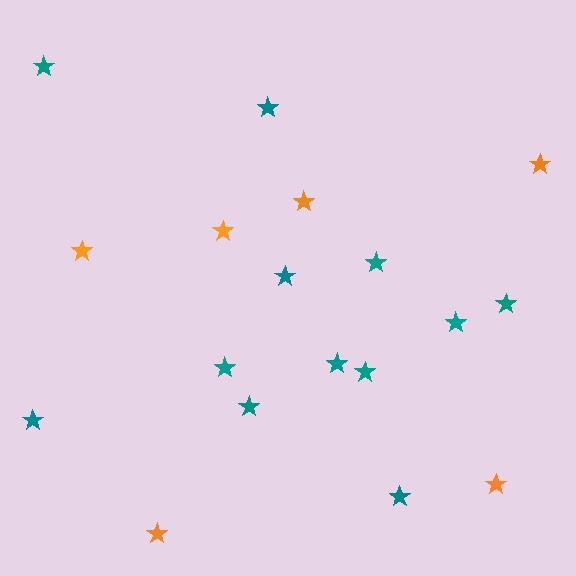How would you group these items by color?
There are 2 groups: one group of orange stars (6) and one group of teal stars (12).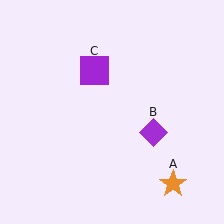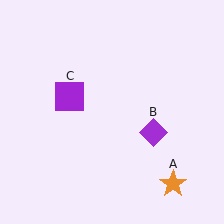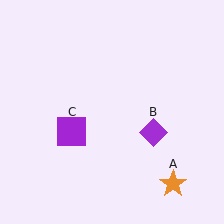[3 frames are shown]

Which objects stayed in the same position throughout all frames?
Orange star (object A) and purple diamond (object B) remained stationary.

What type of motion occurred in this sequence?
The purple square (object C) rotated counterclockwise around the center of the scene.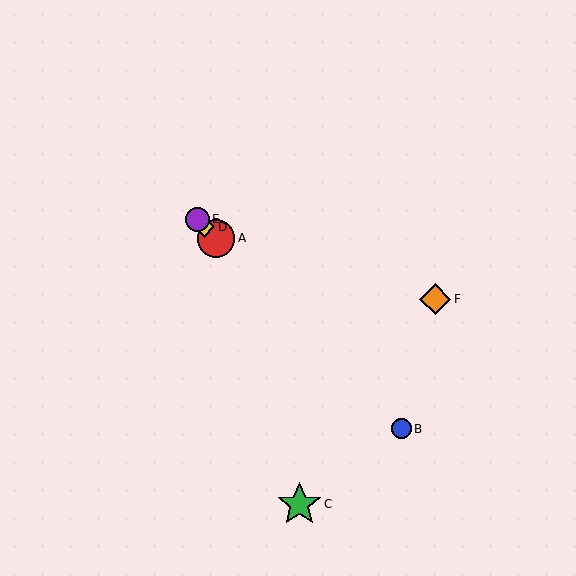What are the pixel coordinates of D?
Object D is at (204, 227).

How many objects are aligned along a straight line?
4 objects (A, B, D, E) are aligned along a straight line.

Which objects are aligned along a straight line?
Objects A, B, D, E are aligned along a straight line.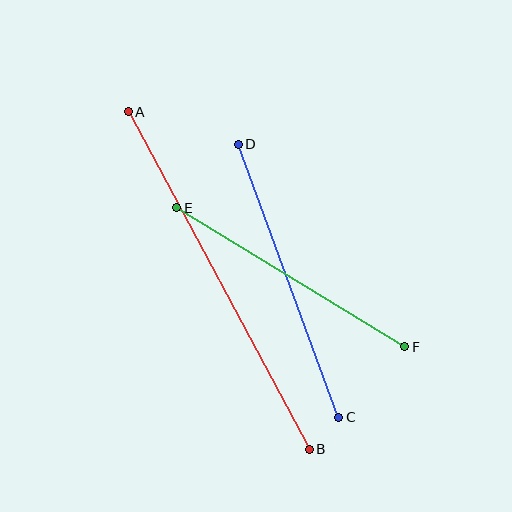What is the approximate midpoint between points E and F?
The midpoint is at approximately (291, 277) pixels.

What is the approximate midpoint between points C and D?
The midpoint is at approximately (289, 281) pixels.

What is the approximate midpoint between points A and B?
The midpoint is at approximately (219, 280) pixels.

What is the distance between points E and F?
The distance is approximately 267 pixels.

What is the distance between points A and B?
The distance is approximately 383 pixels.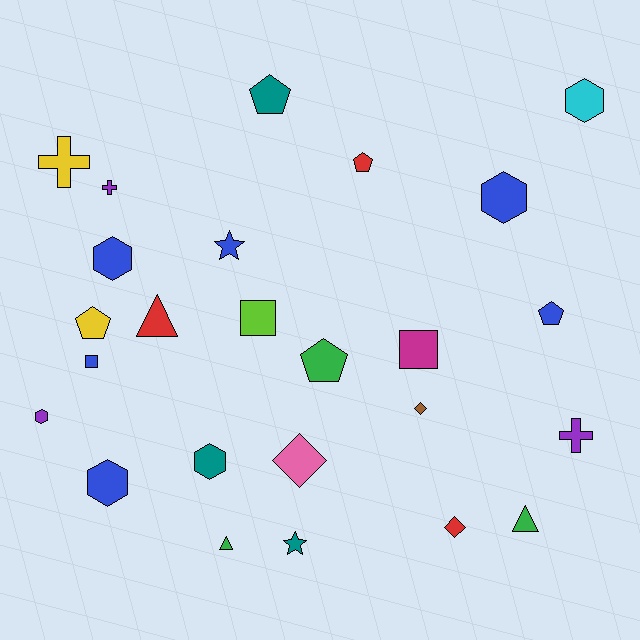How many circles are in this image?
There are no circles.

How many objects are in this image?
There are 25 objects.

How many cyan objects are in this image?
There is 1 cyan object.